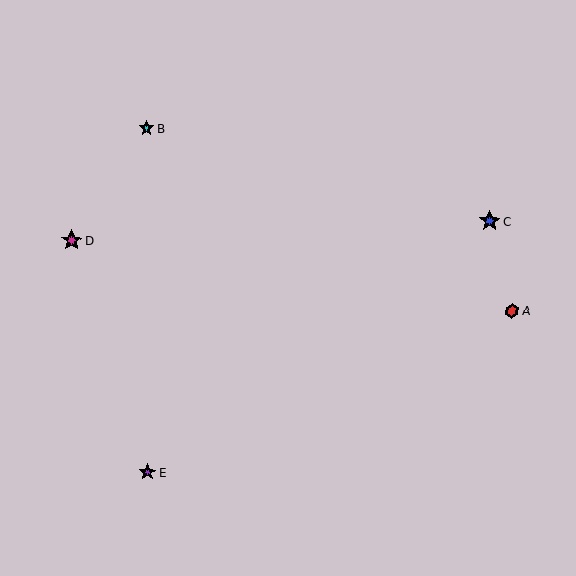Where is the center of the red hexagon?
The center of the red hexagon is at (512, 311).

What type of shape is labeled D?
Shape D is a magenta star.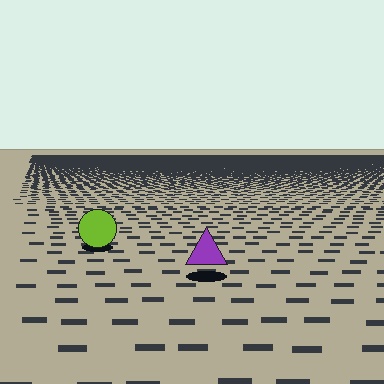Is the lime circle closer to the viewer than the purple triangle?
No. The purple triangle is closer — you can tell from the texture gradient: the ground texture is coarser near it.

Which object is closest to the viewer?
The purple triangle is closest. The texture marks near it are larger and more spread out.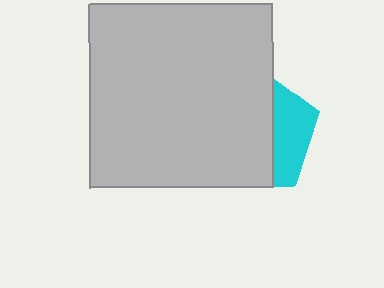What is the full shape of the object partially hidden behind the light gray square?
The partially hidden object is a cyan pentagon.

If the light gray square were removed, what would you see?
You would see the complete cyan pentagon.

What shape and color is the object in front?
The object in front is a light gray square.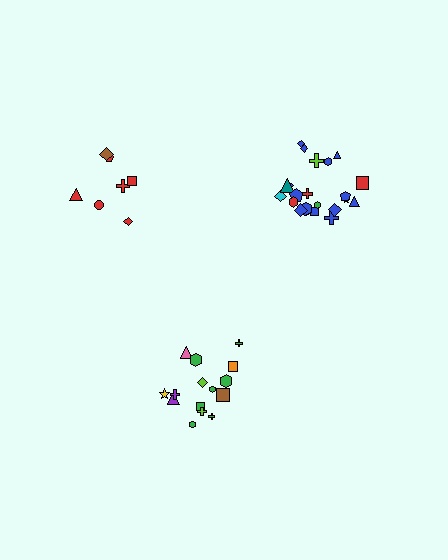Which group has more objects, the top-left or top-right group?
The top-right group.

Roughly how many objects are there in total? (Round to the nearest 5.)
Roughly 45 objects in total.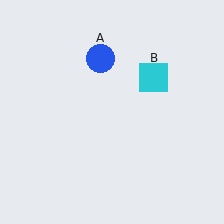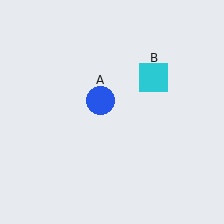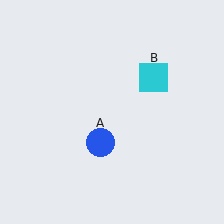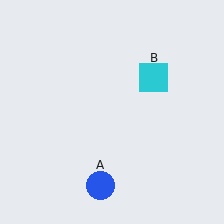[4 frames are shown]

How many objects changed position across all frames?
1 object changed position: blue circle (object A).